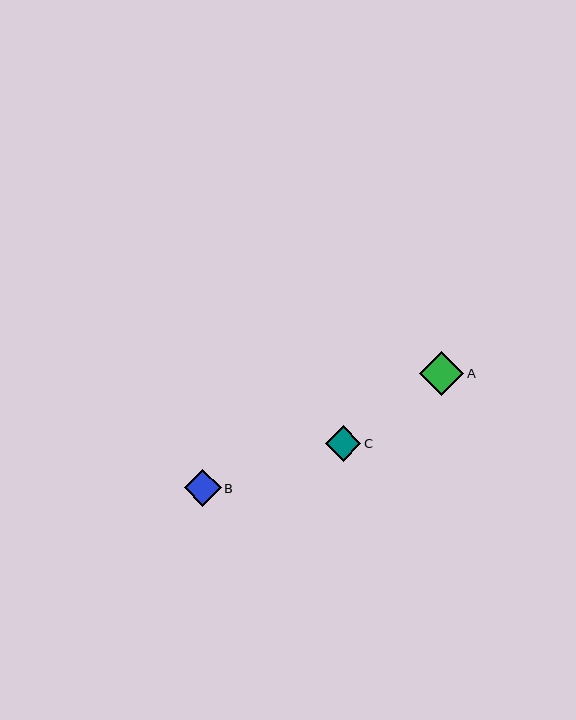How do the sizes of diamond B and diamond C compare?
Diamond B and diamond C are approximately the same size.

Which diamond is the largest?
Diamond A is the largest with a size of approximately 44 pixels.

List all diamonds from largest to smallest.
From largest to smallest: A, B, C.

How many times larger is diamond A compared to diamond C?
Diamond A is approximately 1.2 times the size of diamond C.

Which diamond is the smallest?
Diamond C is the smallest with a size of approximately 35 pixels.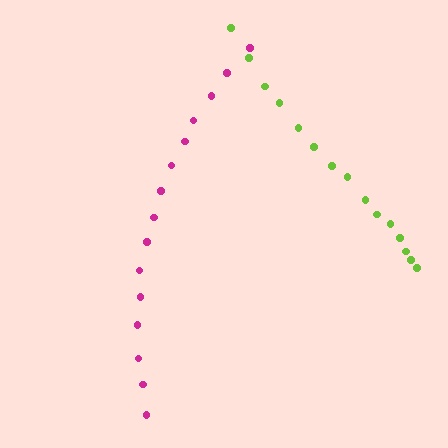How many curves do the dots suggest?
There are 2 distinct paths.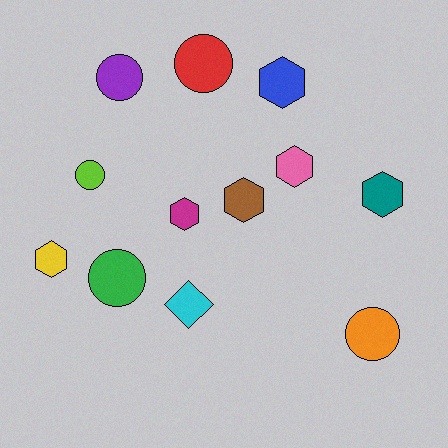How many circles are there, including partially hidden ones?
There are 5 circles.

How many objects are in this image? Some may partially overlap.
There are 12 objects.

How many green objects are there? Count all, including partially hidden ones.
There is 1 green object.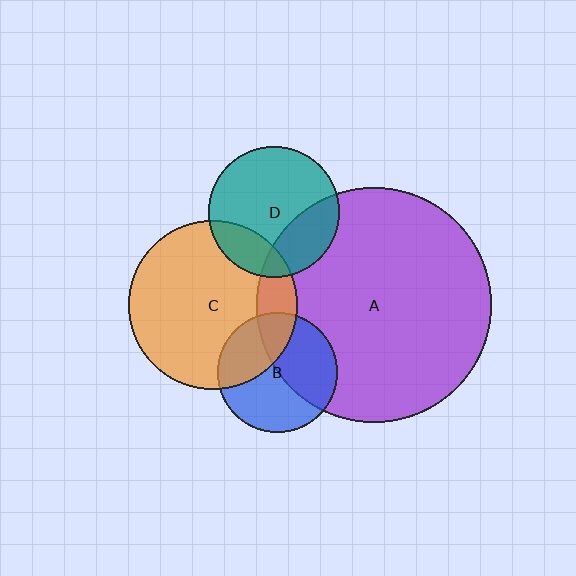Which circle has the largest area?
Circle A (purple).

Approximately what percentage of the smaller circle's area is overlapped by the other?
Approximately 35%.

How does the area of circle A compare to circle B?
Approximately 3.9 times.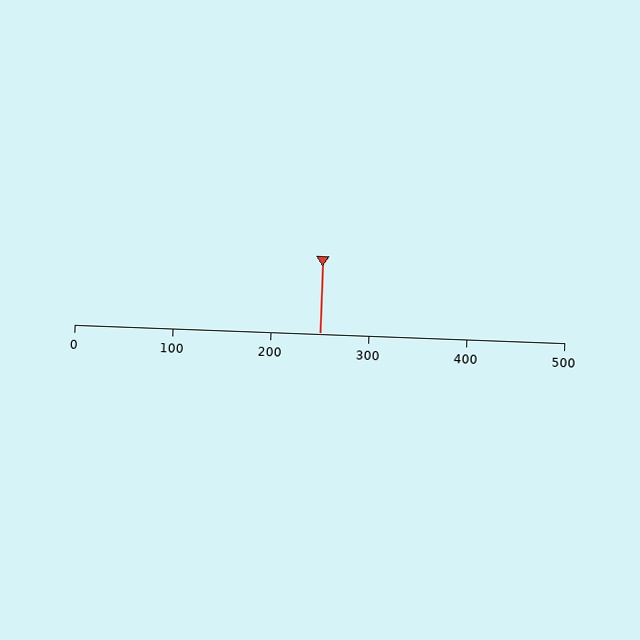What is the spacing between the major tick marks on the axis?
The major ticks are spaced 100 apart.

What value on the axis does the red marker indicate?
The marker indicates approximately 250.